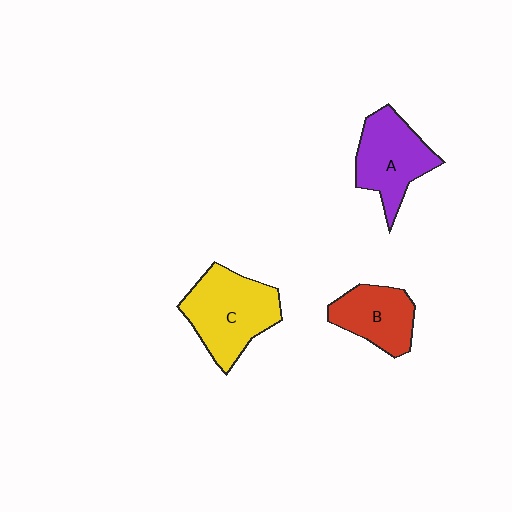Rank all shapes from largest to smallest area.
From largest to smallest: C (yellow), A (purple), B (red).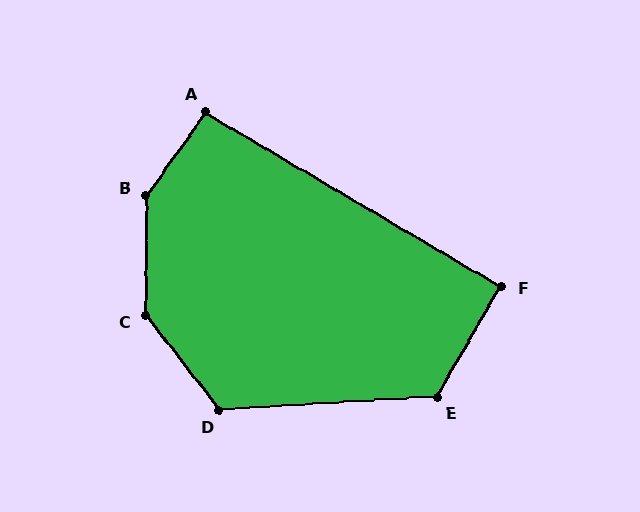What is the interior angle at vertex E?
Approximately 123 degrees (obtuse).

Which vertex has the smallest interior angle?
F, at approximately 91 degrees.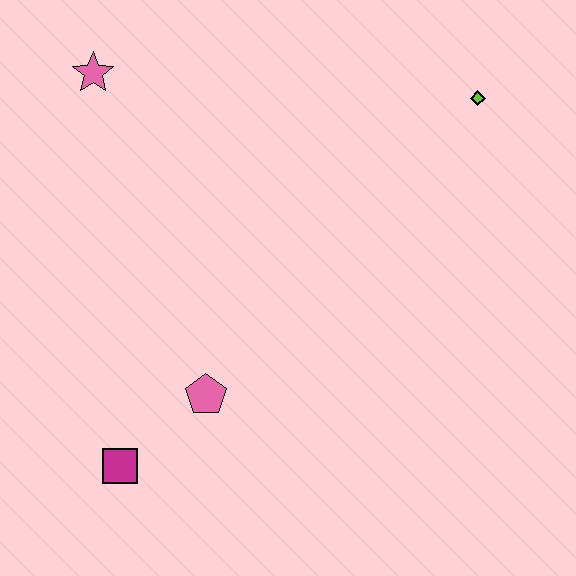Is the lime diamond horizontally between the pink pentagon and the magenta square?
No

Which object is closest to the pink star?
The pink pentagon is closest to the pink star.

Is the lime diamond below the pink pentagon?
No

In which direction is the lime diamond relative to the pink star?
The lime diamond is to the right of the pink star.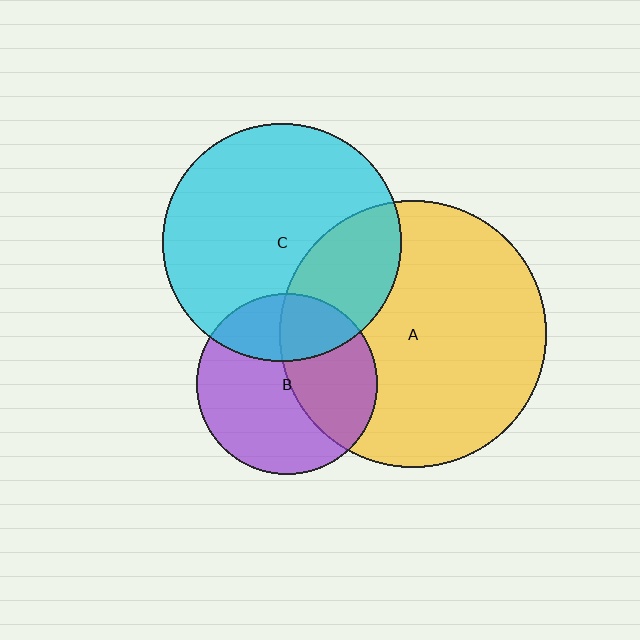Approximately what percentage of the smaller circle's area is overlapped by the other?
Approximately 40%.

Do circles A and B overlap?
Yes.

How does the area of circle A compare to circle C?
Approximately 1.3 times.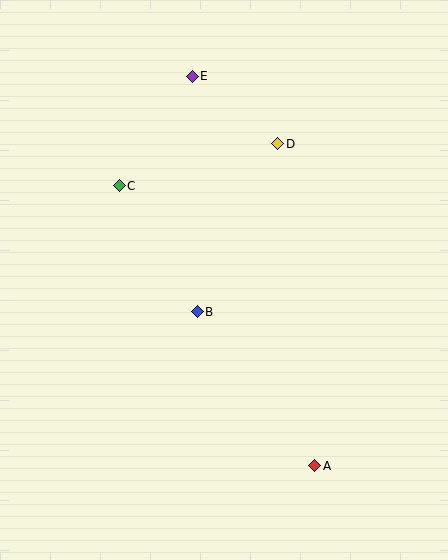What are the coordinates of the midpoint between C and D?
The midpoint between C and D is at (199, 165).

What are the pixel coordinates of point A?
Point A is at (315, 466).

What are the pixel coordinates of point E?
Point E is at (192, 76).